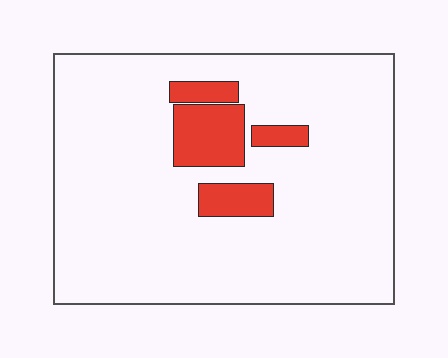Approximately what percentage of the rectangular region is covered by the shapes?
Approximately 10%.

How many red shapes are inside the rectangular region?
4.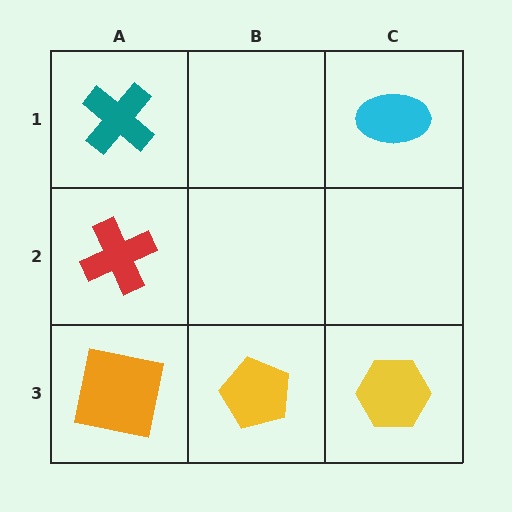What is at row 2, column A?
A red cross.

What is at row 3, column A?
An orange square.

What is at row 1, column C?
A cyan ellipse.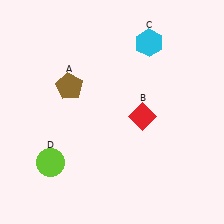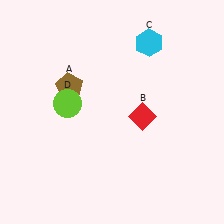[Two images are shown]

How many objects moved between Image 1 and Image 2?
1 object moved between the two images.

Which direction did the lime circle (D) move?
The lime circle (D) moved up.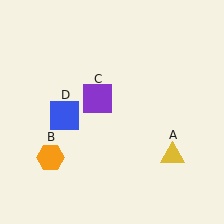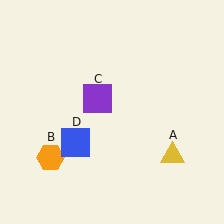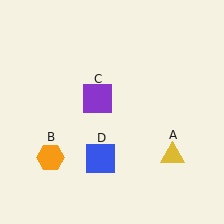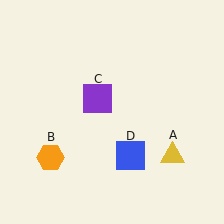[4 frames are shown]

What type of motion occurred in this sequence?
The blue square (object D) rotated counterclockwise around the center of the scene.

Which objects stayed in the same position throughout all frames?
Yellow triangle (object A) and orange hexagon (object B) and purple square (object C) remained stationary.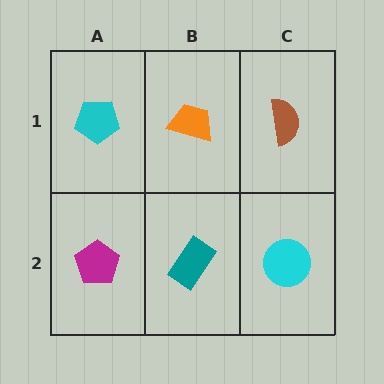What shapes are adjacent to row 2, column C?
A brown semicircle (row 1, column C), a teal rectangle (row 2, column B).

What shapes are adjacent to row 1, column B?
A teal rectangle (row 2, column B), a cyan pentagon (row 1, column A), a brown semicircle (row 1, column C).